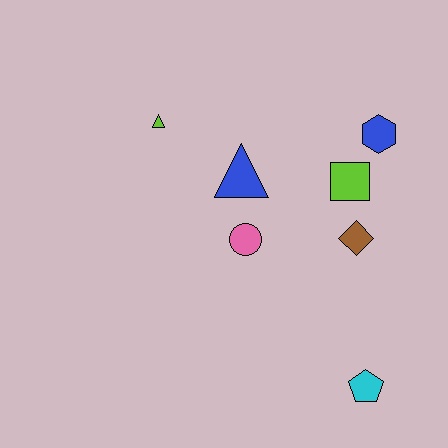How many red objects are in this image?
There are no red objects.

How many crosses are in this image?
There are no crosses.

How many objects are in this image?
There are 7 objects.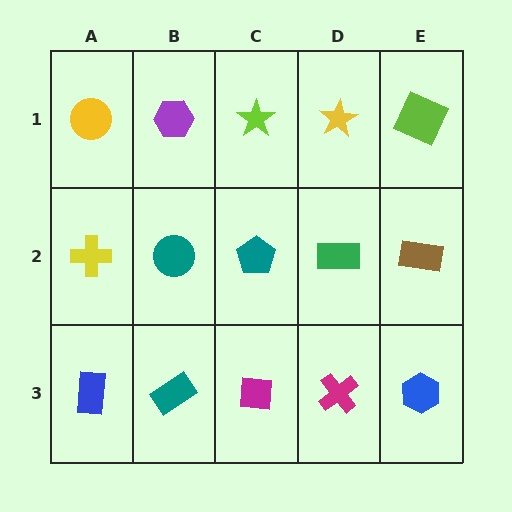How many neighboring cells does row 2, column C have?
4.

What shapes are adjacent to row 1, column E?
A brown rectangle (row 2, column E), a yellow star (row 1, column D).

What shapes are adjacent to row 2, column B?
A purple hexagon (row 1, column B), a teal rectangle (row 3, column B), a yellow cross (row 2, column A), a teal pentagon (row 2, column C).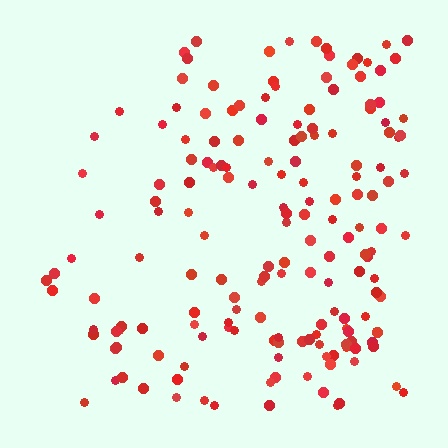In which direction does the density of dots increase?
From left to right, with the right side densest.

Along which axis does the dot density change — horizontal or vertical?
Horizontal.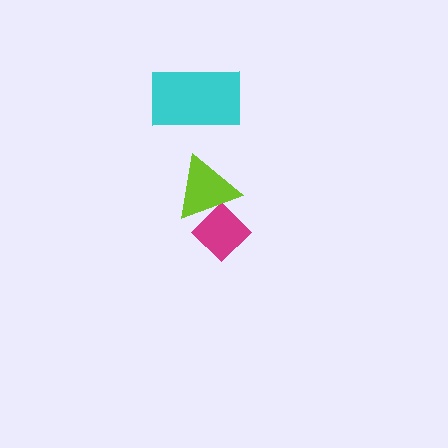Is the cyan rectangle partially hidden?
No, no other shape covers it.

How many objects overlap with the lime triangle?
1 object overlaps with the lime triangle.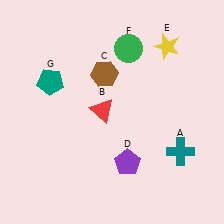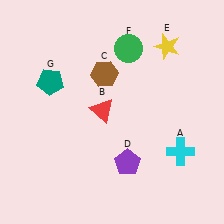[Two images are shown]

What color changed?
The cross (A) changed from teal in Image 1 to cyan in Image 2.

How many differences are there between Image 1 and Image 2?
There is 1 difference between the two images.